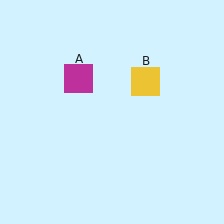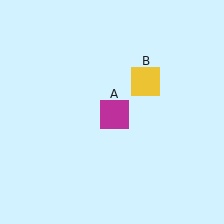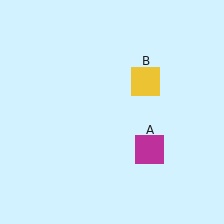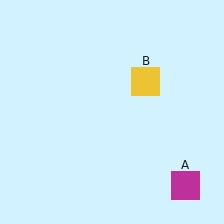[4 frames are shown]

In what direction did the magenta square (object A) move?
The magenta square (object A) moved down and to the right.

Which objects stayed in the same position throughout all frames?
Yellow square (object B) remained stationary.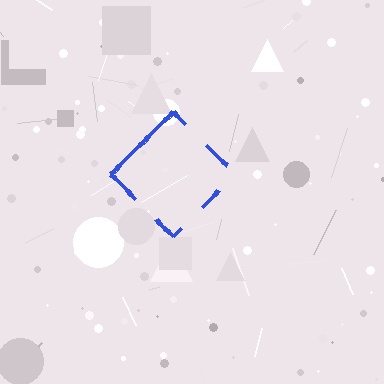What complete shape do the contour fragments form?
The contour fragments form a diamond.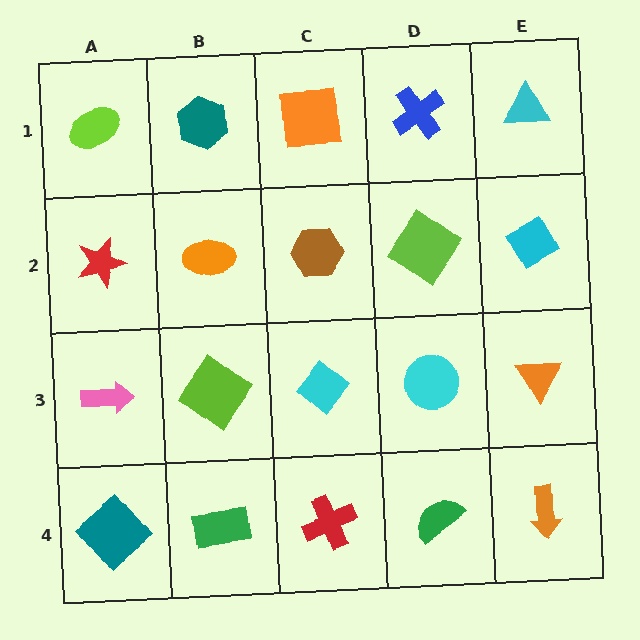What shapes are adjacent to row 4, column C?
A cyan diamond (row 3, column C), a green rectangle (row 4, column B), a green semicircle (row 4, column D).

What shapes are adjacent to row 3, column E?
A cyan diamond (row 2, column E), an orange arrow (row 4, column E), a cyan circle (row 3, column D).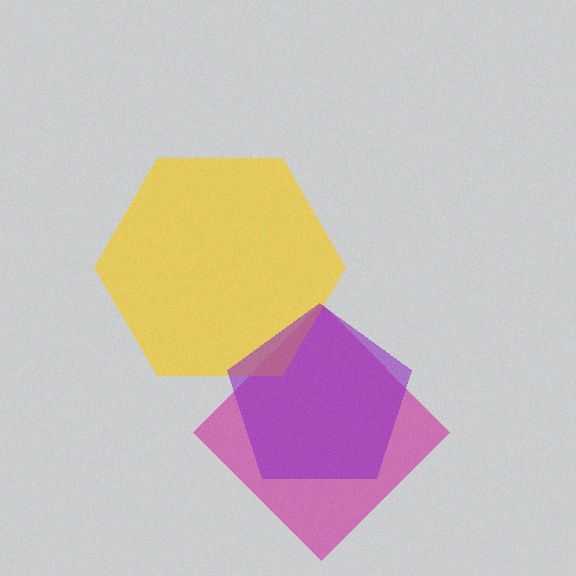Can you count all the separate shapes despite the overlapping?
Yes, there are 3 separate shapes.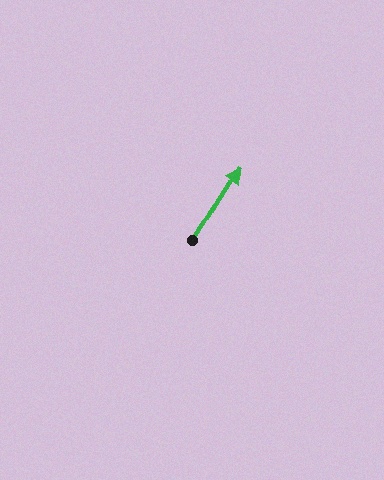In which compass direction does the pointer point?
Northeast.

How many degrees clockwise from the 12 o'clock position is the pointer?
Approximately 32 degrees.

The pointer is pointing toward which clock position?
Roughly 1 o'clock.